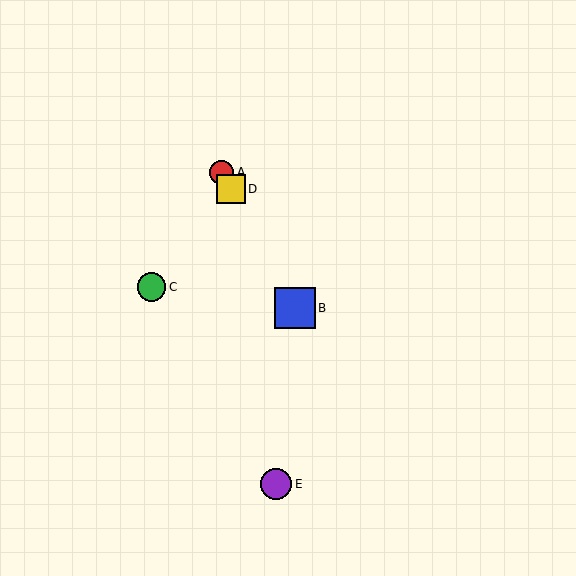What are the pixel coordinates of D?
Object D is at (231, 189).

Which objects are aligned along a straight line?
Objects A, B, D are aligned along a straight line.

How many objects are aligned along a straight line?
3 objects (A, B, D) are aligned along a straight line.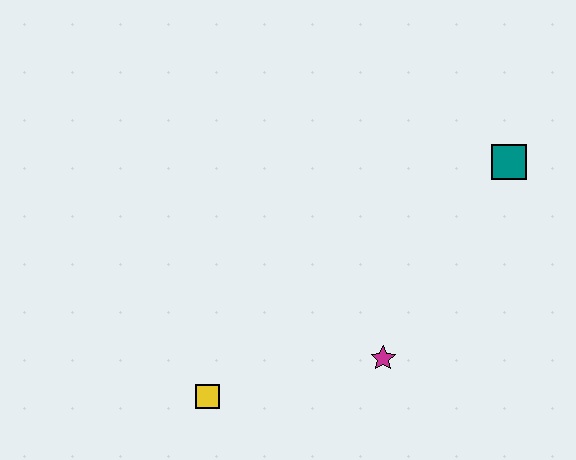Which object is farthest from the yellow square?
The teal square is farthest from the yellow square.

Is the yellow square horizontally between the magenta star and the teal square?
No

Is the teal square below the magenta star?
No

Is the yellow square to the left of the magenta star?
Yes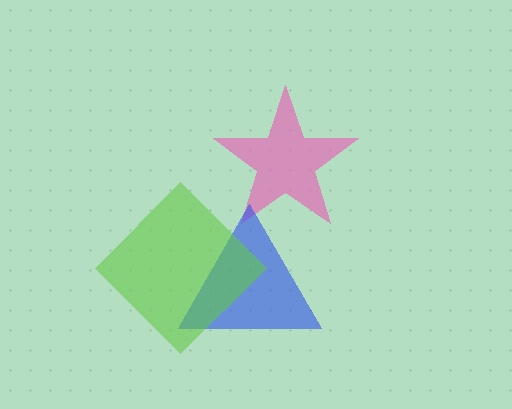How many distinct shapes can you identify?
There are 3 distinct shapes: a pink star, a blue triangle, a lime diamond.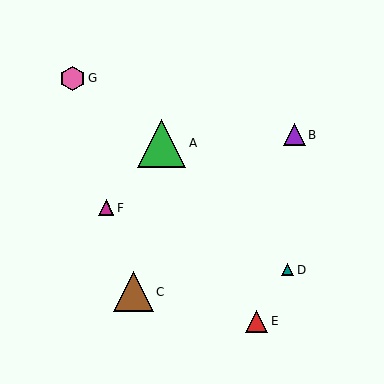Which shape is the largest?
The green triangle (labeled A) is the largest.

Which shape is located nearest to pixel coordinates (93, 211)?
The magenta triangle (labeled F) at (106, 208) is nearest to that location.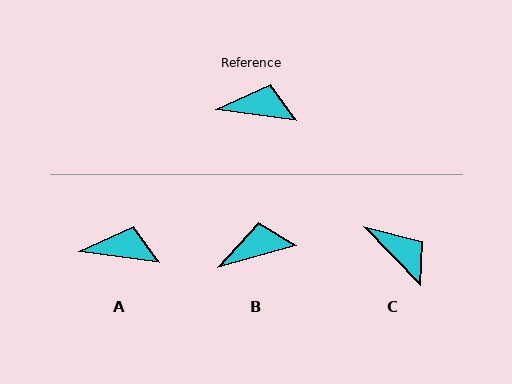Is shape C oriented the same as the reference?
No, it is off by about 38 degrees.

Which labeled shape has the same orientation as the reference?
A.